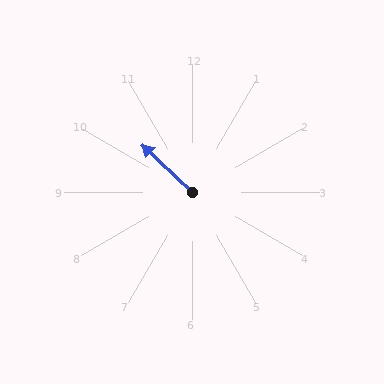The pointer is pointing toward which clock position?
Roughly 10 o'clock.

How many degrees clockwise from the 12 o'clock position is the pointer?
Approximately 313 degrees.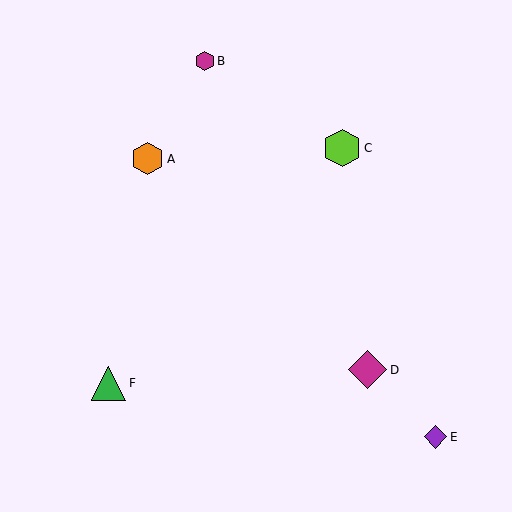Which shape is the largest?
The magenta diamond (labeled D) is the largest.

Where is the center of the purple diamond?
The center of the purple diamond is at (435, 437).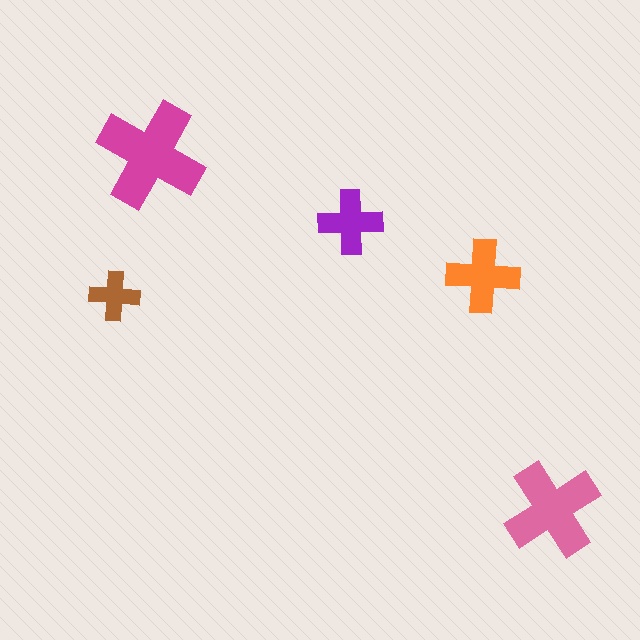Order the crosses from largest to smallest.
the magenta one, the pink one, the orange one, the purple one, the brown one.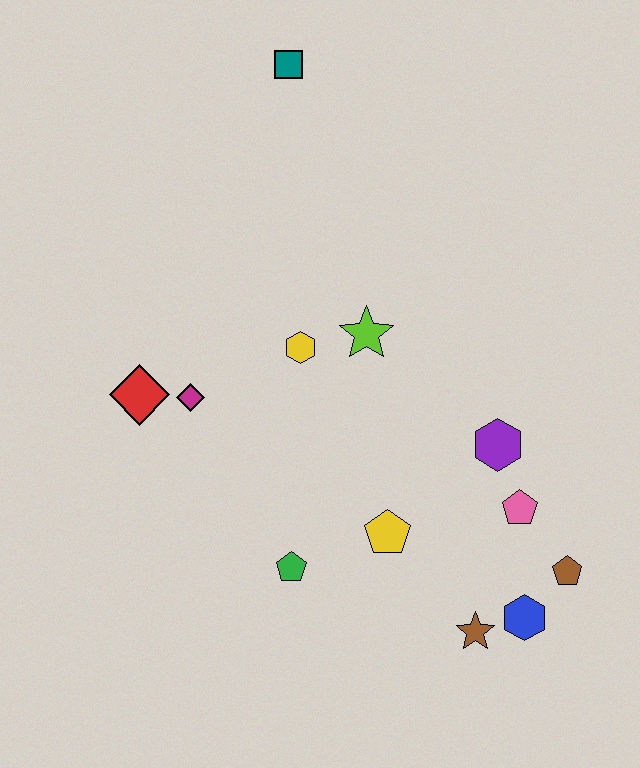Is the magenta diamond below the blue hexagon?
No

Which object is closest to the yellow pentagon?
The green pentagon is closest to the yellow pentagon.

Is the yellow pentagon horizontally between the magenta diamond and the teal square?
No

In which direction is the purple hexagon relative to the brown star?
The purple hexagon is above the brown star.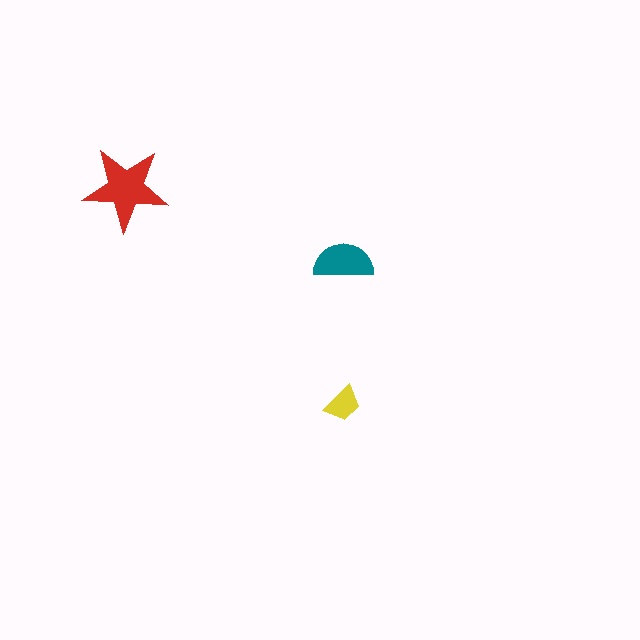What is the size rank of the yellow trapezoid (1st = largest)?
3rd.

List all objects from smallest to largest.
The yellow trapezoid, the teal semicircle, the red star.